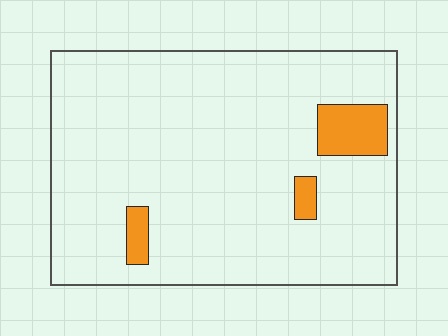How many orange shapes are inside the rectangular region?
3.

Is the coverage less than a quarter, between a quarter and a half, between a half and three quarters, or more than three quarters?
Less than a quarter.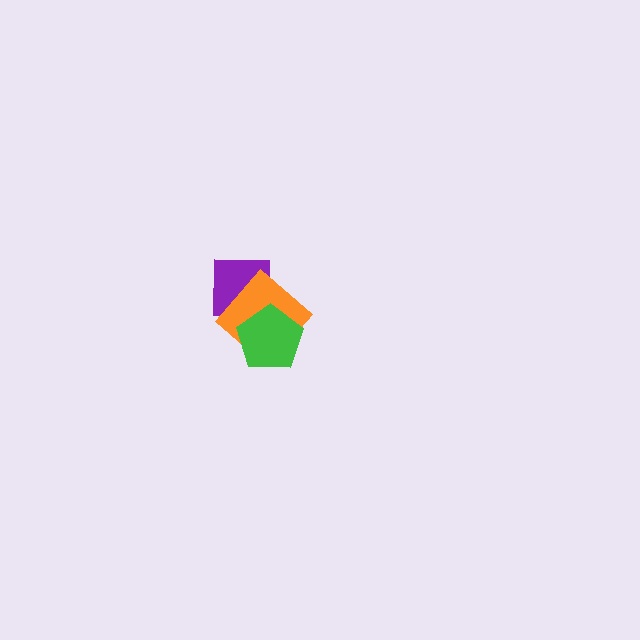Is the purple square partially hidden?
Yes, it is partially covered by another shape.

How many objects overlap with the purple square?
1 object overlaps with the purple square.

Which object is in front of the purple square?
The orange diamond is in front of the purple square.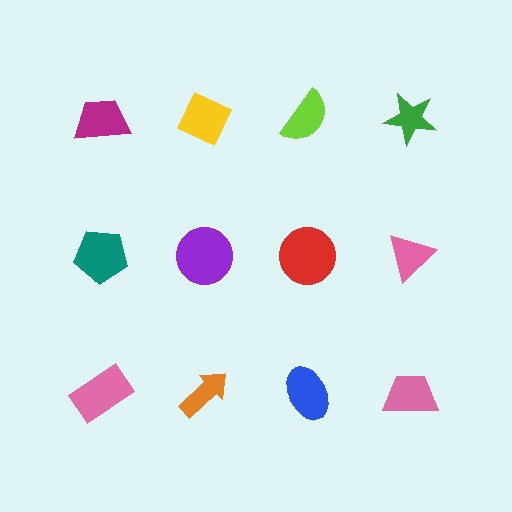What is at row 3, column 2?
An orange arrow.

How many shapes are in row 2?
4 shapes.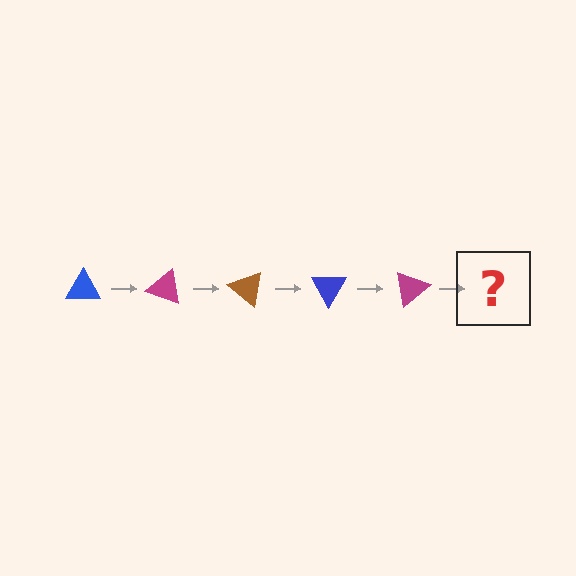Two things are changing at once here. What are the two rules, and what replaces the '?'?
The two rules are that it rotates 20 degrees each step and the color cycles through blue, magenta, and brown. The '?' should be a brown triangle, rotated 100 degrees from the start.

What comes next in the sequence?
The next element should be a brown triangle, rotated 100 degrees from the start.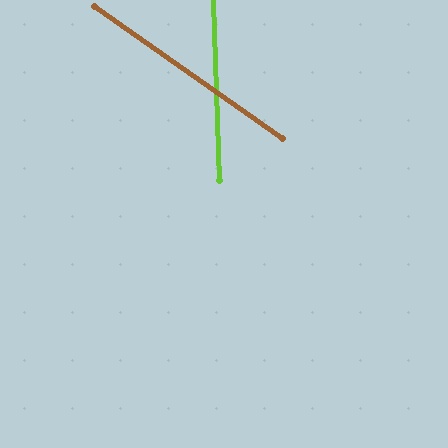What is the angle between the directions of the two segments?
Approximately 53 degrees.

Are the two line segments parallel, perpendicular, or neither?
Neither parallel nor perpendicular — they differ by about 53°.